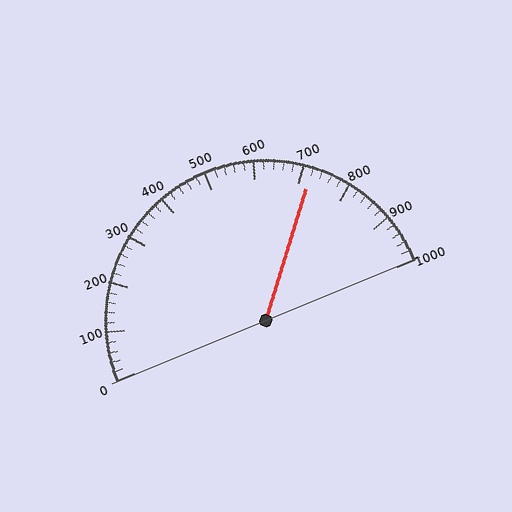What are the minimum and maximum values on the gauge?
The gauge ranges from 0 to 1000.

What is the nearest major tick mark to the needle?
The nearest major tick mark is 700.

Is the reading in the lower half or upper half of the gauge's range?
The reading is in the upper half of the range (0 to 1000).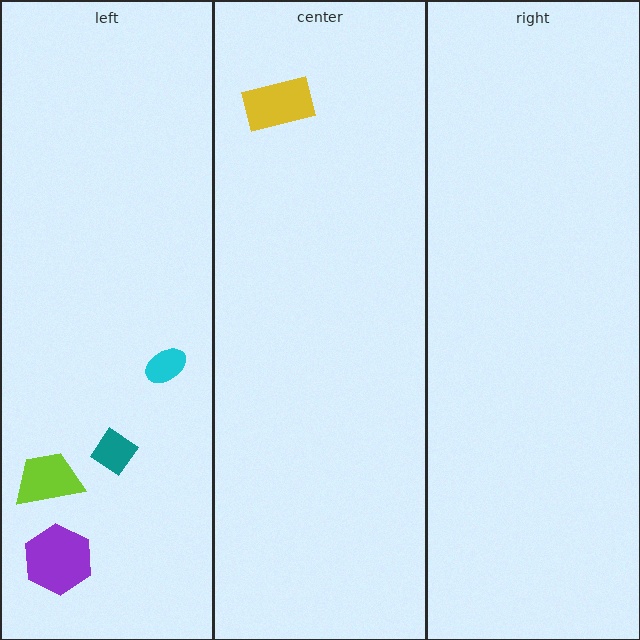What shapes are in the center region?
The yellow rectangle.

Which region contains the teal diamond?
The left region.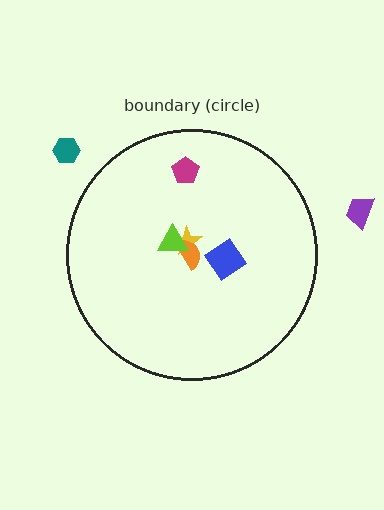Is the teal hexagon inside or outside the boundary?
Outside.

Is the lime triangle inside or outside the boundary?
Inside.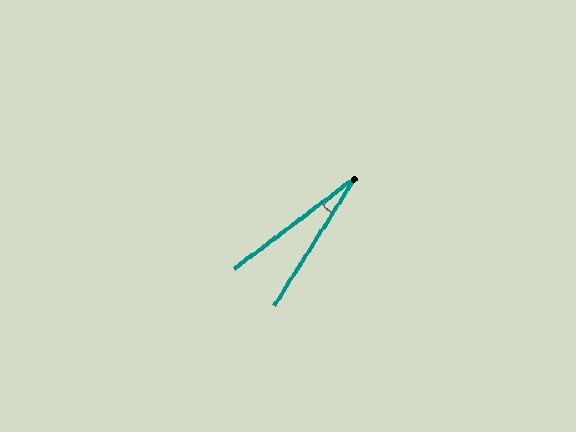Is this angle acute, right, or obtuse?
It is acute.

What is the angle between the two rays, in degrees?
Approximately 20 degrees.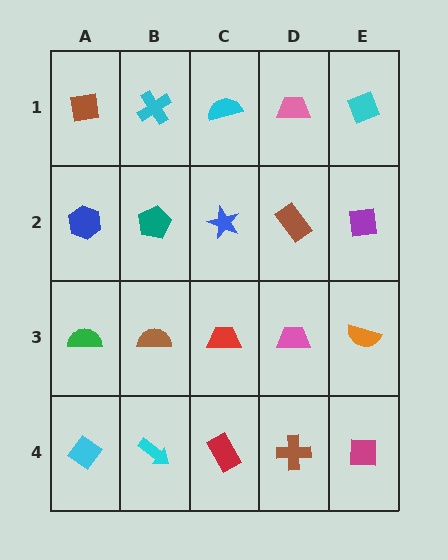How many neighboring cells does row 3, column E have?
3.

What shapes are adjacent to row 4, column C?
A red trapezoid (row 3, column C), a cyan arrow (row 4, column B), a brown cross (row 4, column D).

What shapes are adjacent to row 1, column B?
A teal pentagon (row 2, column B), a brown square (row 1, column A), a cyan semicircle (row 1, column C).